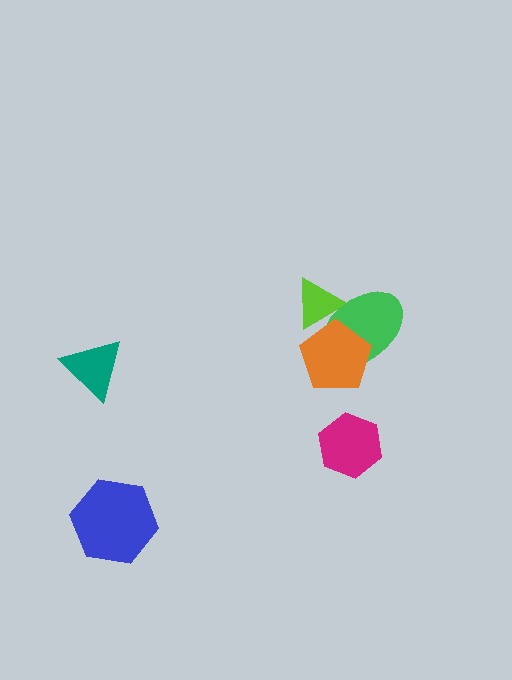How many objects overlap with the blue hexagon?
0 objects overlap with the blue hexagon.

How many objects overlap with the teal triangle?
0 objects overlap with the teal triangle.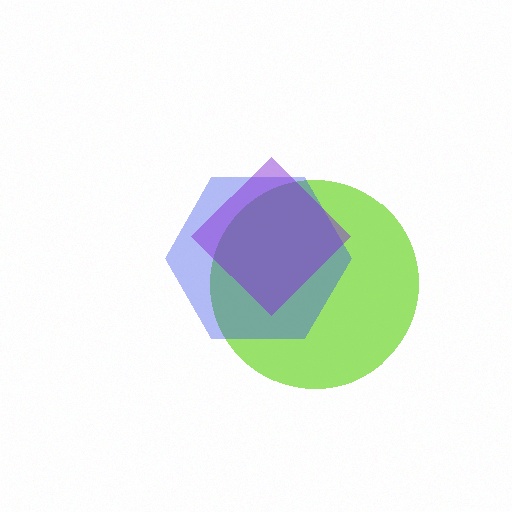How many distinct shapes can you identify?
There are 3 distinct shapes: a lime circle, a blue hexagon, a purple diamond.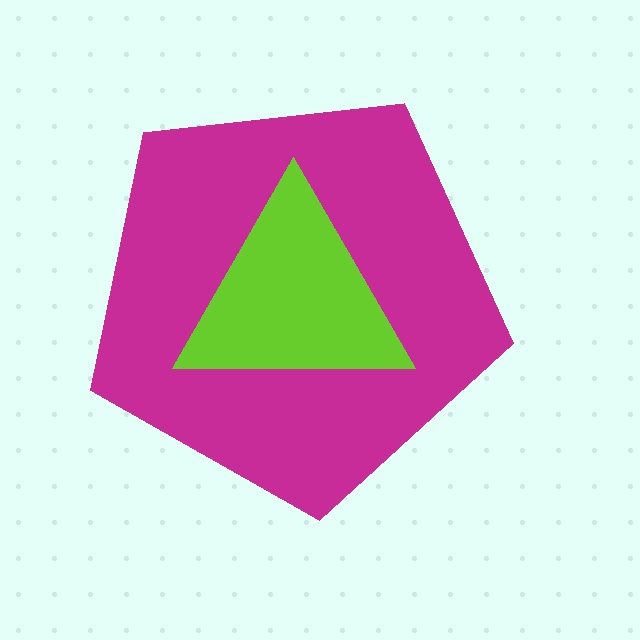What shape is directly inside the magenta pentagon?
The lime triangle.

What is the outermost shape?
The magenta pentagon.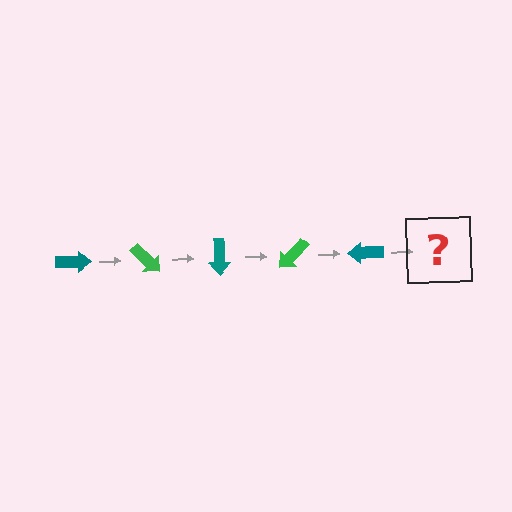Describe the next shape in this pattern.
It should be a green arrow, rotated 225 degrees from the start.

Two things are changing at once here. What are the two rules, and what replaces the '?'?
The two rules are that it rotates 45 degrees each step and the color cycles through teal and green. The '?' should be a green arrow, rotated 225 degrees from the start.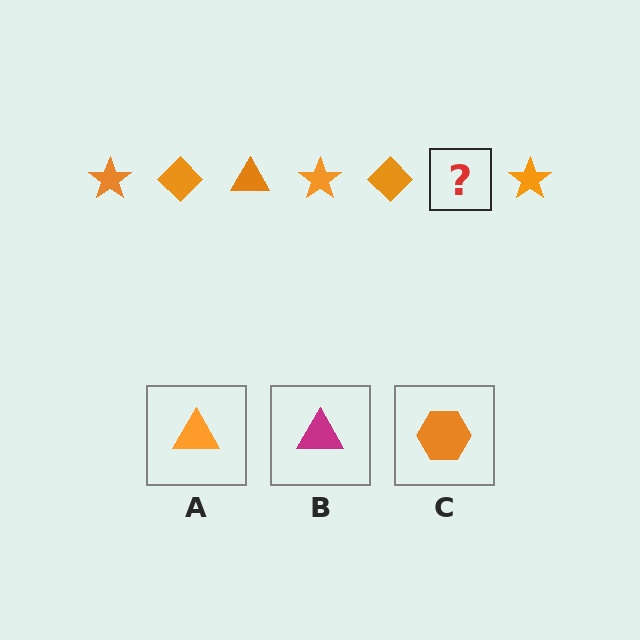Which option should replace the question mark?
Option A.